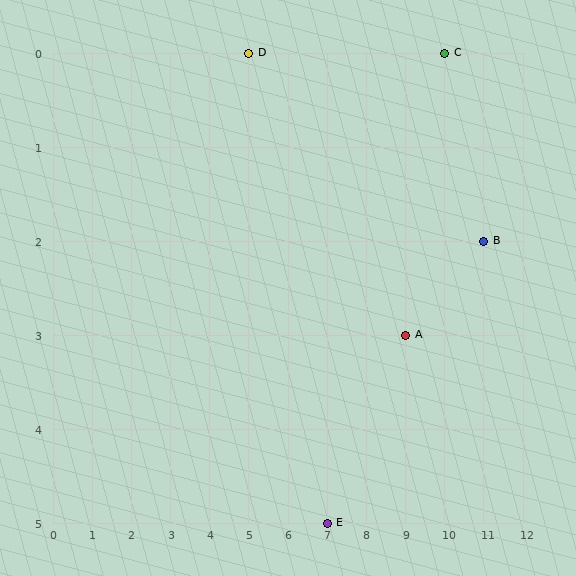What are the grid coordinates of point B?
Point B is at grid coordinates (11, 2).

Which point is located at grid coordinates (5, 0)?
Point D is at (5, 0).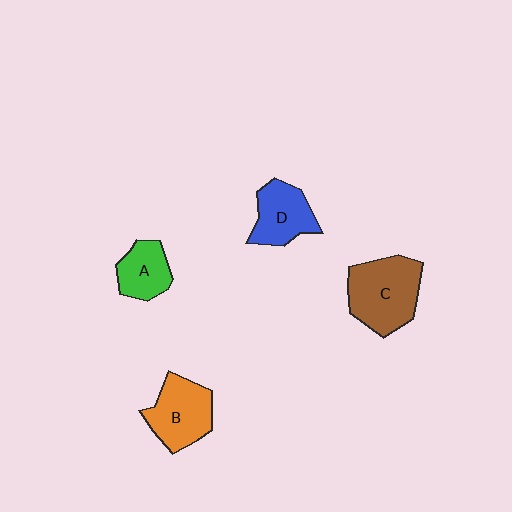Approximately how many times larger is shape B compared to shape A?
Approximately 1.4 times.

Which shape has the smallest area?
Shape A (green).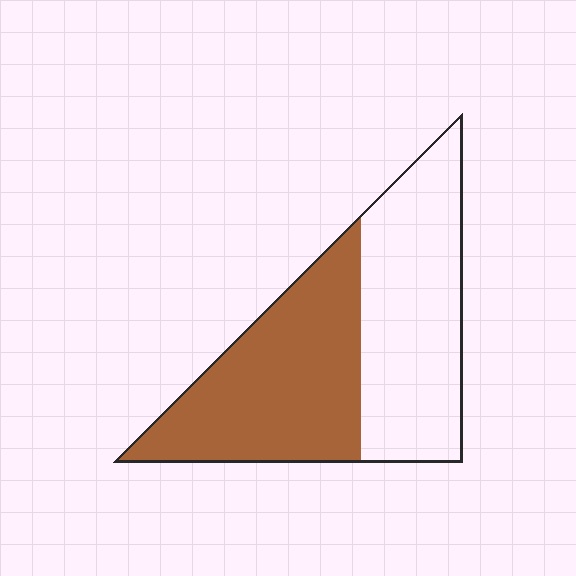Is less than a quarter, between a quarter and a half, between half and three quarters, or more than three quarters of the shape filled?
Between half and three quarters.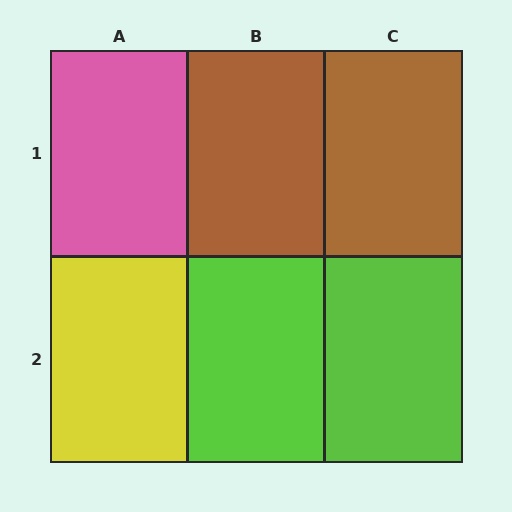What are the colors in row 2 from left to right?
Yellow, lime, lime.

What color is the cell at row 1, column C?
Brown.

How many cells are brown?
2 cells are brown.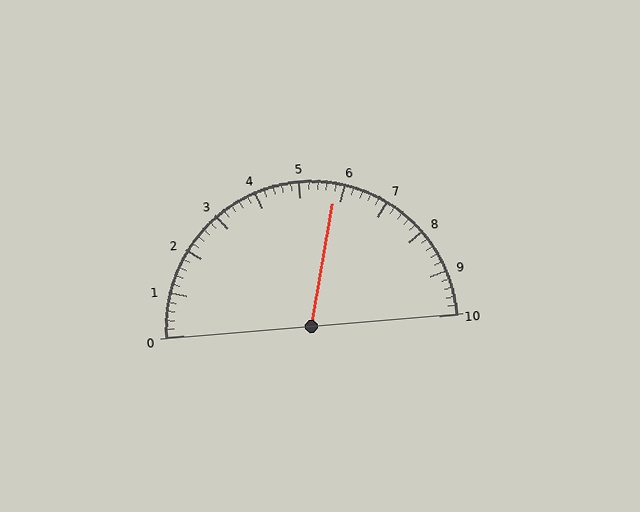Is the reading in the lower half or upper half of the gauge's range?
The reading is in the upper half of the range (0 to 10).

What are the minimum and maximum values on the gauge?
The gauge ranges from 0 to 10.